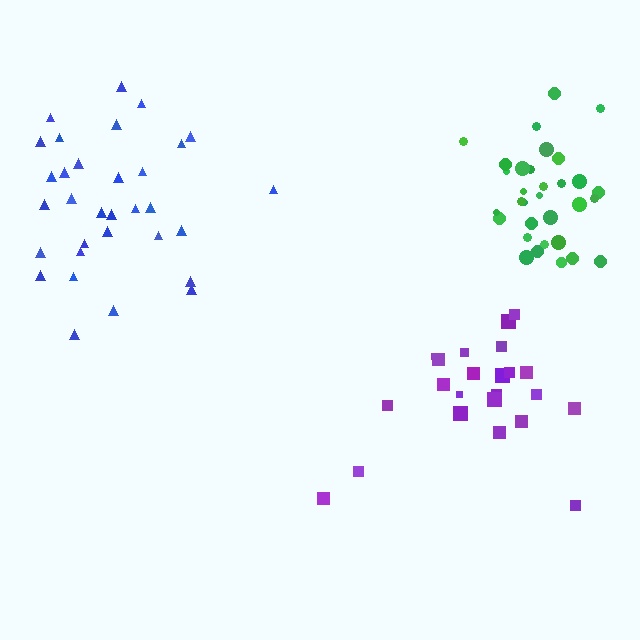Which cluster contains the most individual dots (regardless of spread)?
Green (32).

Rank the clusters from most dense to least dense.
green, blue, purple.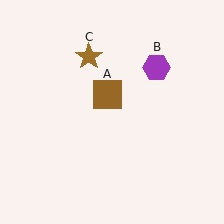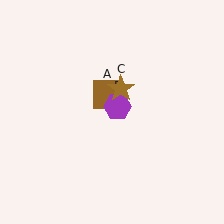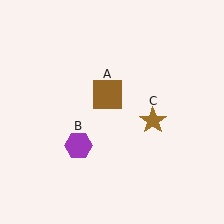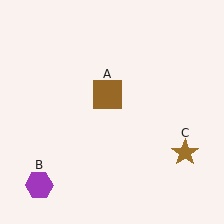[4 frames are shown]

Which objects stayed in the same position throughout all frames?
Brown square (object A) remained stationary.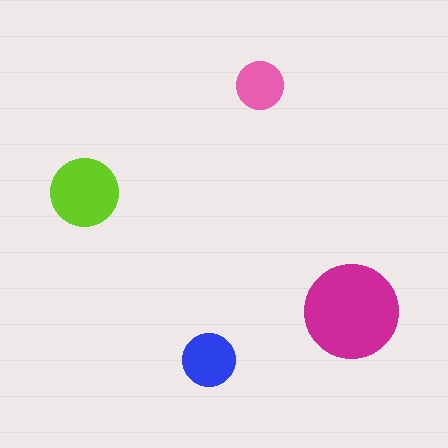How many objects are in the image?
There are 4 objects in the image.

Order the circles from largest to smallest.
the magenta one, the lime one, the blue one, the pink one.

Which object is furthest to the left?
The lime circle is leftmost.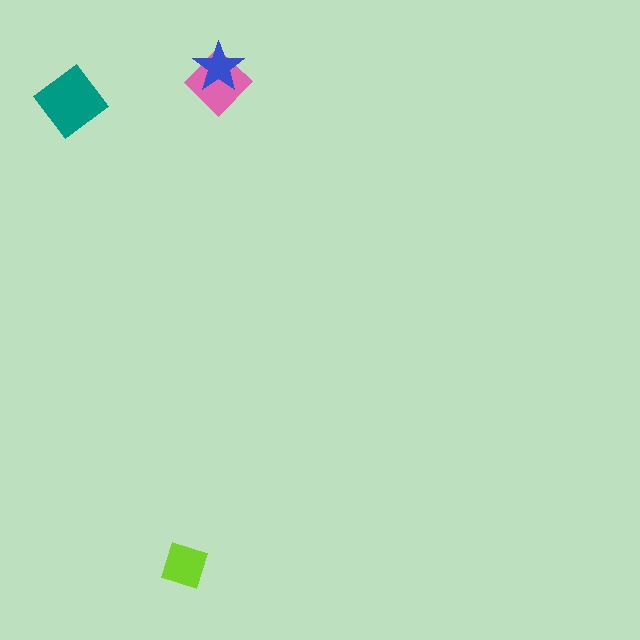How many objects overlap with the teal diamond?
0 objects overlap with the teal diamond.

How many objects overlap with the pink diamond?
1 object overlaps with the pink diamond.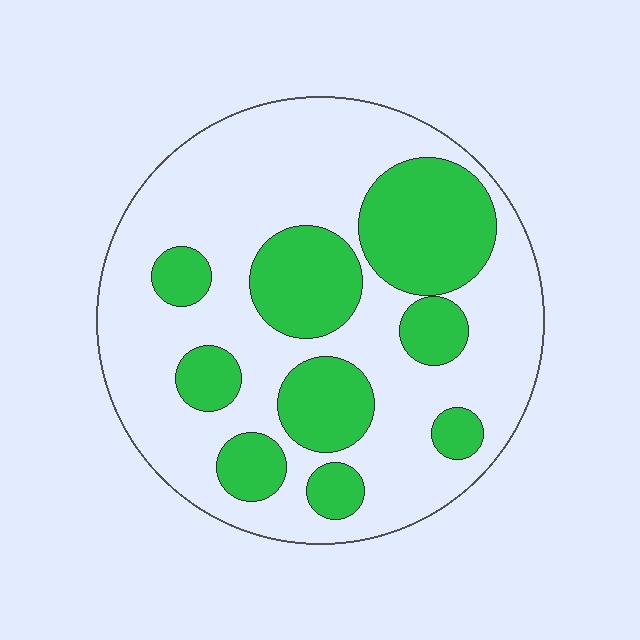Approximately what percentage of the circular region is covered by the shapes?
Approximately 35%.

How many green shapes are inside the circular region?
9.